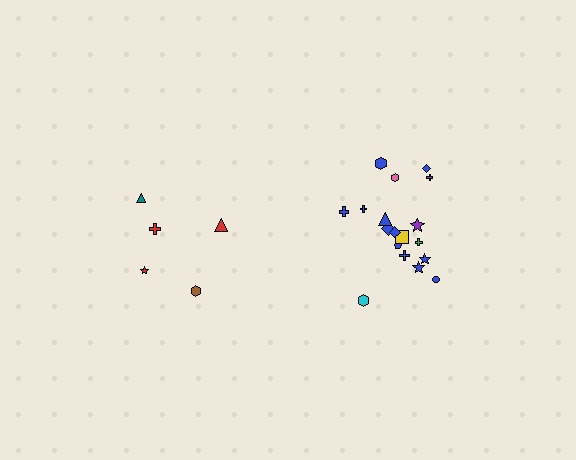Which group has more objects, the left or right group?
The right group.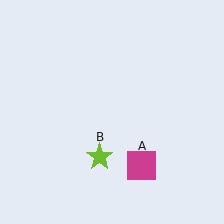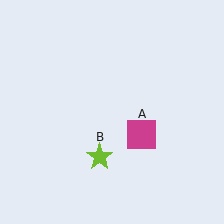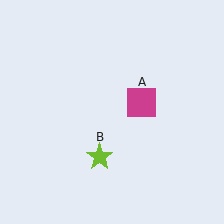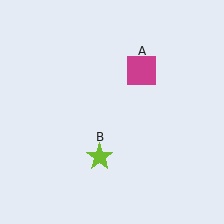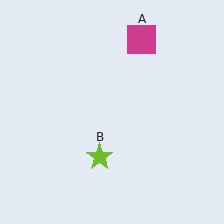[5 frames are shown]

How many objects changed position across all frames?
1 object changed position: magenta square (object A).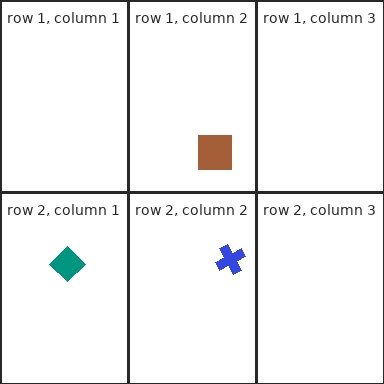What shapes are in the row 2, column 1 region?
The teal diamond.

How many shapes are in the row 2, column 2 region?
1.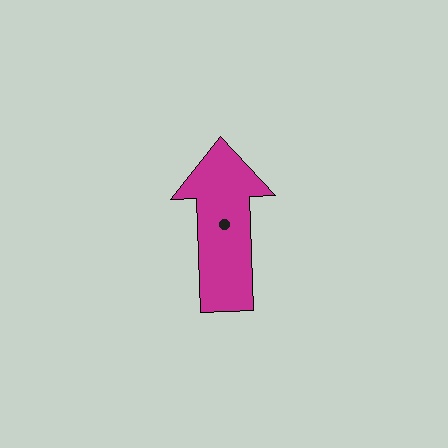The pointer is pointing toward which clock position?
Roughly 12 o'clock.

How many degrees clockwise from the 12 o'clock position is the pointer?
Approximately 358 degrees.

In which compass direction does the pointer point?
North.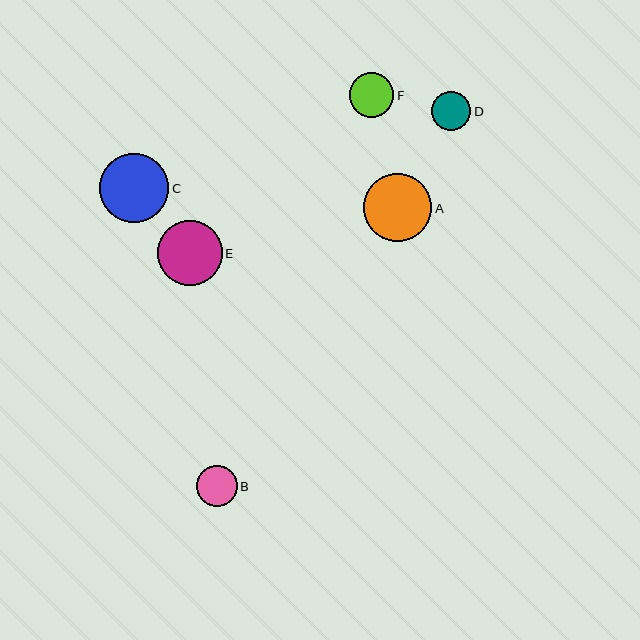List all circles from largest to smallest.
From largest to smallest: C, A, E, F, B, D.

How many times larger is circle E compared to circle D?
Circle E is approximately 1.6 times the size of circle D.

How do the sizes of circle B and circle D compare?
Circle B and circle D are approximately the same size.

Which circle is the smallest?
Circle D is the smallest with a size of approximately 39 pixels.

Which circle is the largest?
Circle C is the largest with a size of approximately 69 pixels.